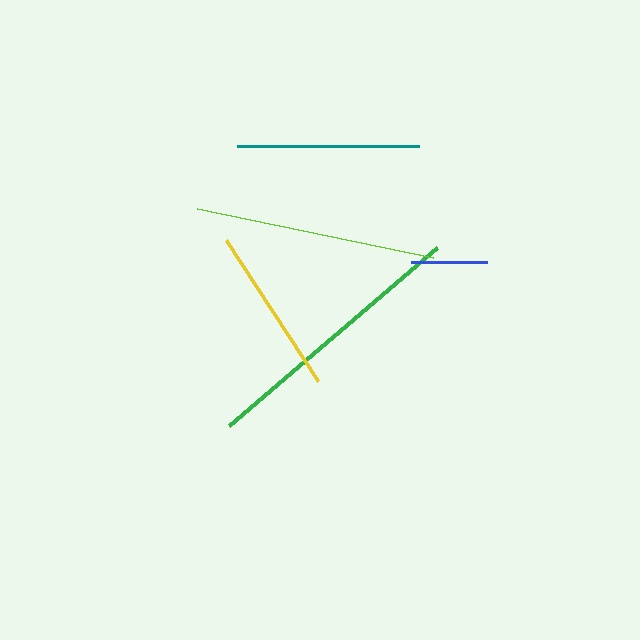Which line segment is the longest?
The green line is the longest at approximately 274 pixels.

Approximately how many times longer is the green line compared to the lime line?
The green line is approximately 1.1 times the length of the lime line.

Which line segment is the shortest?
The blue line is the shortest at approximately 76 pixels.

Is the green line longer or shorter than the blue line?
The green line is longer than the blue line.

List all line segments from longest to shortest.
From longest to shortest: green, lime, teal, yellow, blue.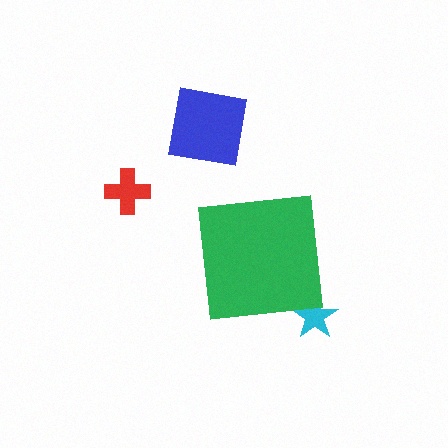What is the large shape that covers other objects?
A green square.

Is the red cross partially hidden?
No, the red cross is fully visible.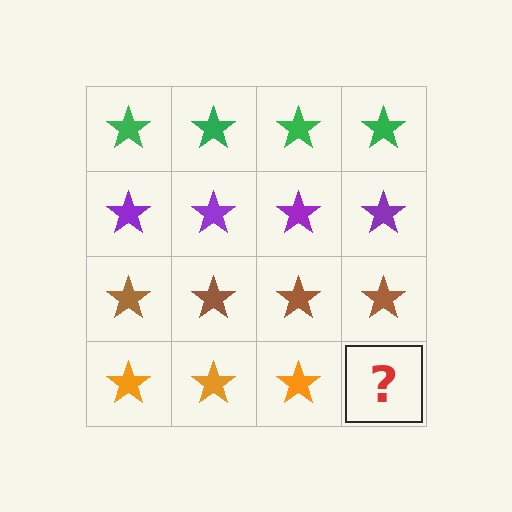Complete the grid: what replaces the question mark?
The question mark should be replaced with an orange star.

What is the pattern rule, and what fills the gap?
The rule is that each row has a consistent color. The gap should be filled with an orange star.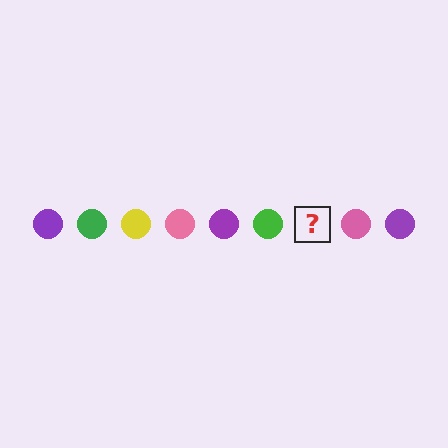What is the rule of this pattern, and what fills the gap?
The rule is that the pattern cycles through purple, green, yellow, pink circles. The gap should be filled with a yellow circle.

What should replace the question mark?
The question mark should be replaced with a yellow circle.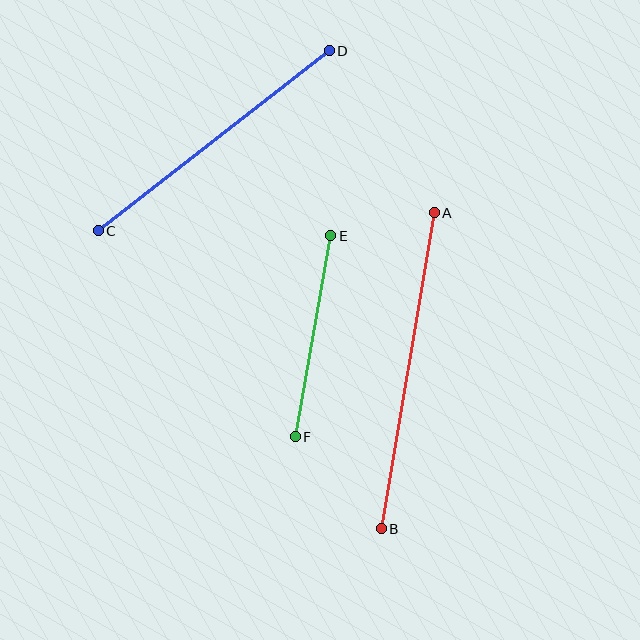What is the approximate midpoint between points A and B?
The midpoint is at approximately (408, 371) pixels.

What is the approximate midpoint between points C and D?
The midpoint is at approximately (214, 141) pixels.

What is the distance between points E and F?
The distance is approximately 204 pixels.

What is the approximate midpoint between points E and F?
The midpoint is at approximately (313, 336) pixels.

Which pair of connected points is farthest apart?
Points A and B are farthest apart.